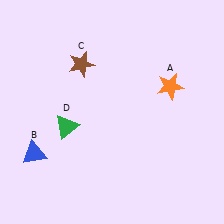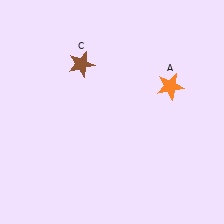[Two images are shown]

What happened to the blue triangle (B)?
The blue triangle (B) was removed in Image 2. It was in the bottom-left area of Image 1.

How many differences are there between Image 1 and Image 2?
There are 2 differences between the two images.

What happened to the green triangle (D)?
The green triangle (D) was removed in Image 2. It was in the bottom-left area of Image 1.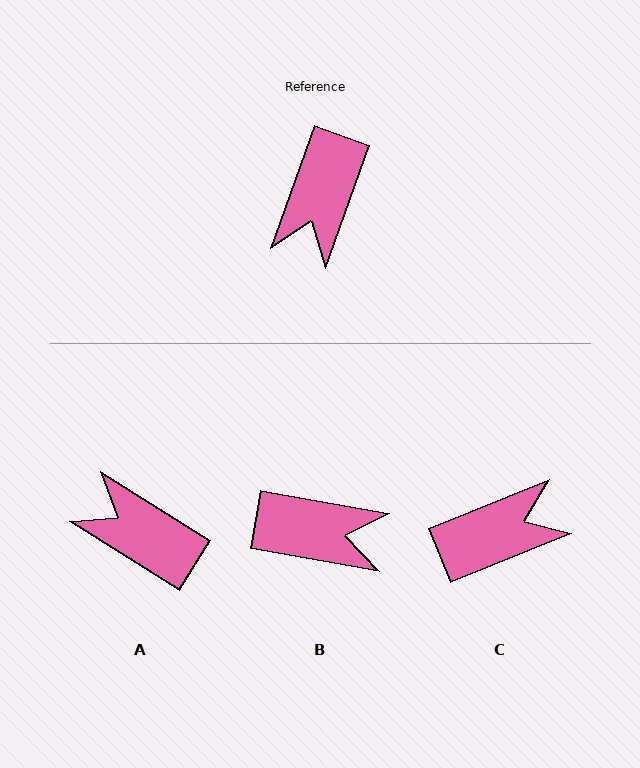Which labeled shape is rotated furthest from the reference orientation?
C, about 132 degrees away.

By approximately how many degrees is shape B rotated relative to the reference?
Approximately 100 degrees counter-clockwise.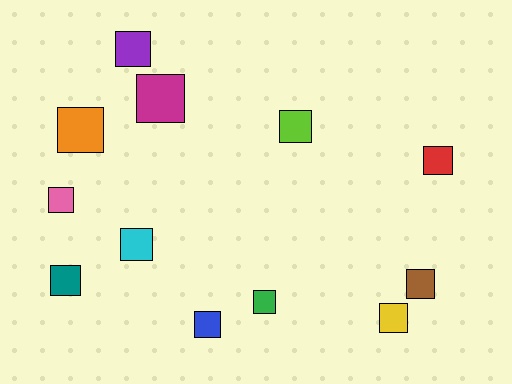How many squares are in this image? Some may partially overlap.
There are 12 squares.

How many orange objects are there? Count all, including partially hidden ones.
There is 1 orange object.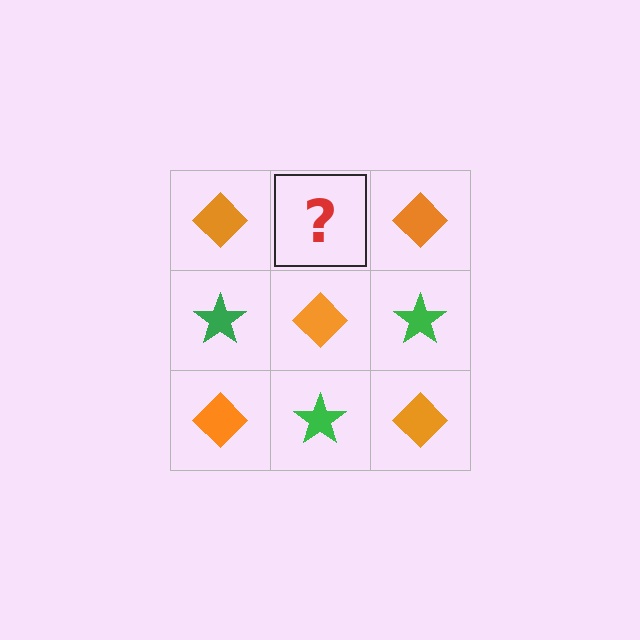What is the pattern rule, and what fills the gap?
The rule is that it alternates orange diamond and green star in a checkerboard pattern. The gap should be filled with a green star.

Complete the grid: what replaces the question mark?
The question mark should be replaced with a green star.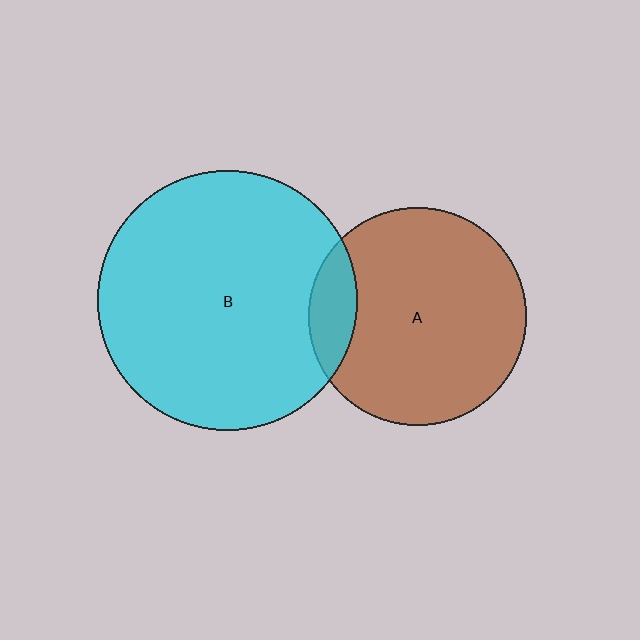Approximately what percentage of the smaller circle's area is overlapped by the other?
Approximately 15%.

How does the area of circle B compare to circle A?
Approximately 1.4 times.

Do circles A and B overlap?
Yes.